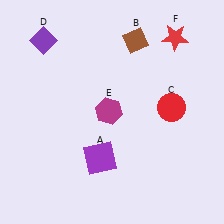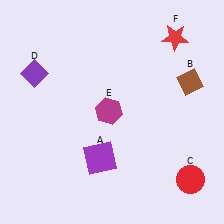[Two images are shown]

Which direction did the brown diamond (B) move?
The brown diamond (B) moved right.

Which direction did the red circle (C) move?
The red circle (C) moved down.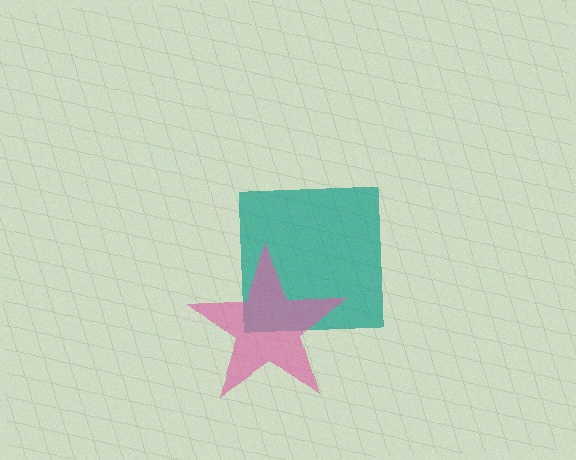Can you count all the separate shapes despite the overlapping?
Yes, there are 2 separate shapes.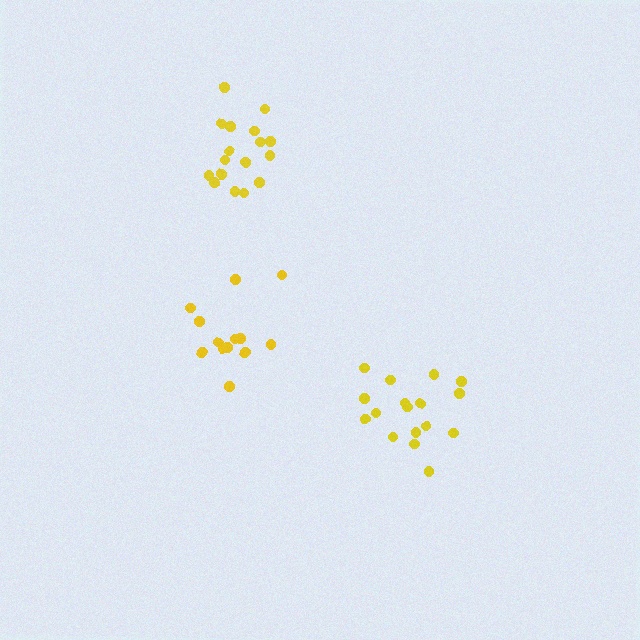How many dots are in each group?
Group 1: 17 dots, Group 2: 18 dots, Group 3: 13 dots (48 total).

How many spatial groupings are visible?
There are 3 spatial groupings.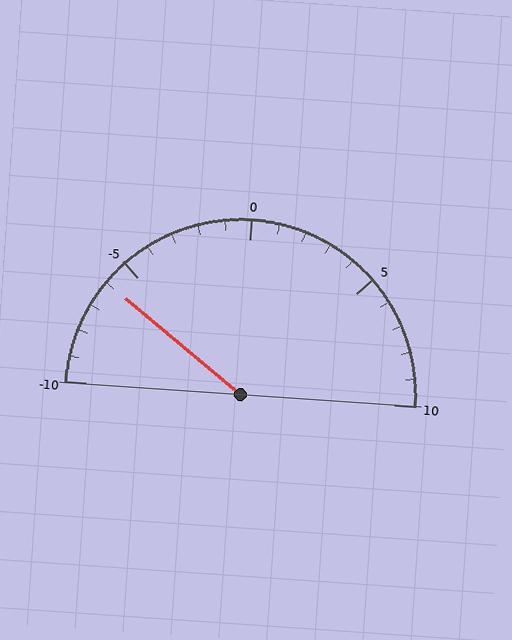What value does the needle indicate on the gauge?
The needle indicates approximately -6.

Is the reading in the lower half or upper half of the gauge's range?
The reading is in the lower half of the range (-10 to 10).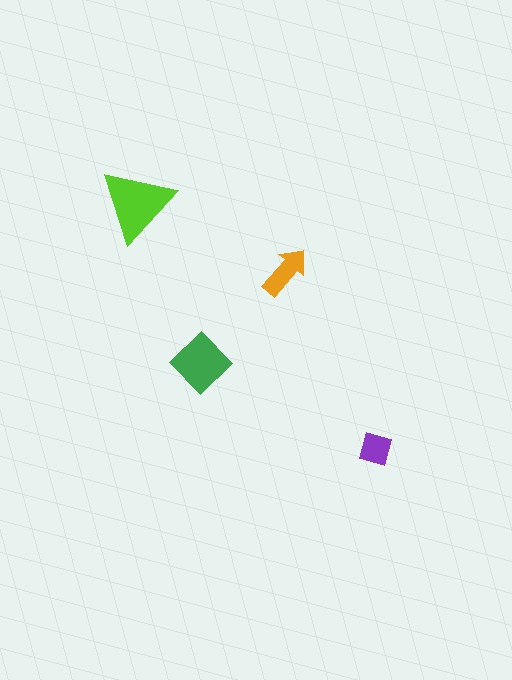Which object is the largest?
The lime triangle.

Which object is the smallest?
The purple square.